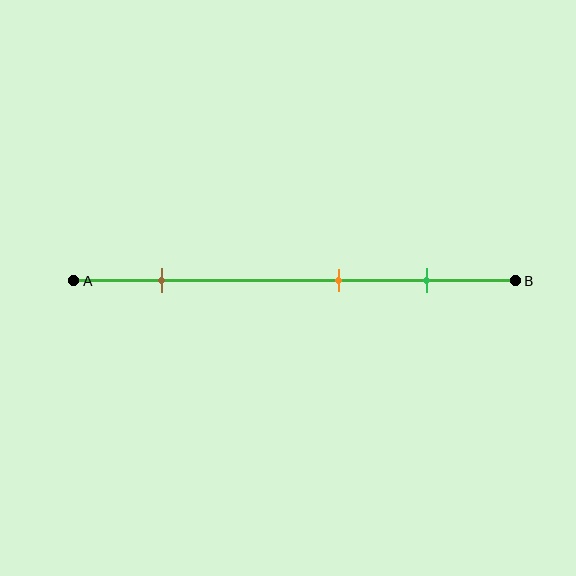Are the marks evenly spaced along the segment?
No, the marks are not evenly spaced.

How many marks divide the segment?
There are 3 marks dividing the segment.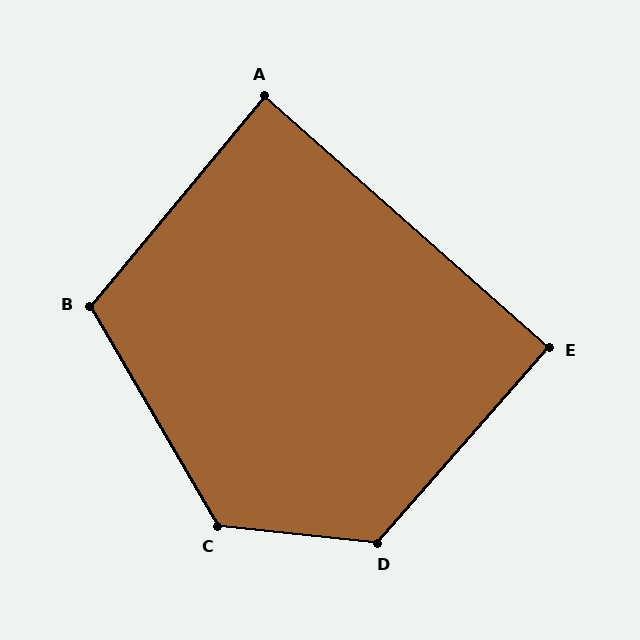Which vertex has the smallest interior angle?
A, at approximately 88 degrees.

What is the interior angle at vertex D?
Approximately 125 degrees (obtuse).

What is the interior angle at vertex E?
Approximately 90 degrees (approximately right).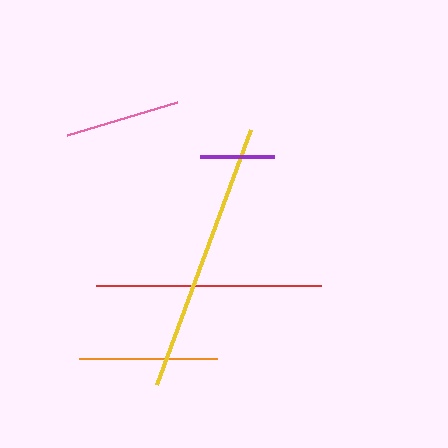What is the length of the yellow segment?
The yellow segment is approximately 271 pixels long.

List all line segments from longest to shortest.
From longest to shortest: yellow, red, orange, pink, purple.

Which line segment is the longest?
The yellow line is the longest at approximately 271 pixels.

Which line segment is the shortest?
The purple line is the shortest at approximately 75 pixels.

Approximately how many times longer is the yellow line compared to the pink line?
The yellow line is approximately 2.4 times the length of the pink line.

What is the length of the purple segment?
The purple segment is approximately 75 pixels long.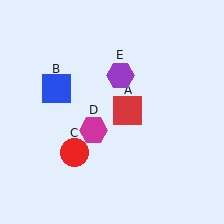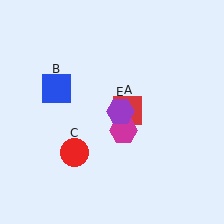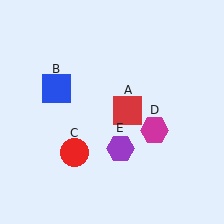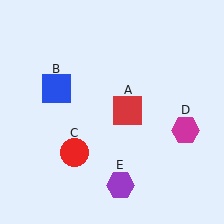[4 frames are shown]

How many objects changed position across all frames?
2 objects changed position: magenta hexagon (object D), purple hexagon (object E).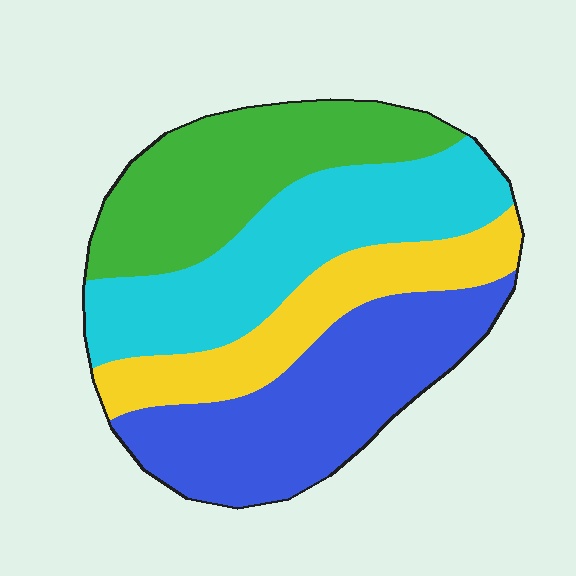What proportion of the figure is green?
Green takes up less than a quarter of the figure.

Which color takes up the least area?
Yellow, at roughly 20%.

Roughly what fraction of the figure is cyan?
Cyan covers around 30% of the figure.